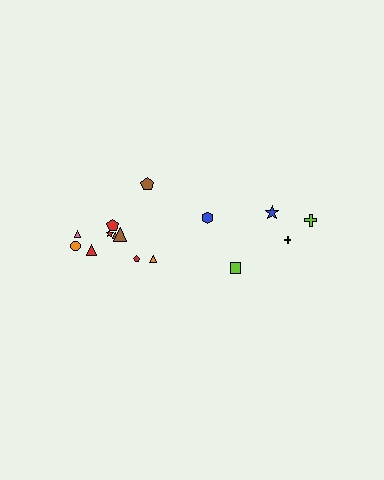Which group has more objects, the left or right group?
The left group.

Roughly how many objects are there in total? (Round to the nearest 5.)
Roughly 15 objects in total.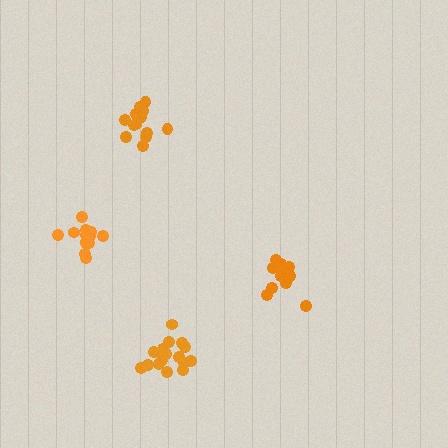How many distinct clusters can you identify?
There are 4 distinct clusters.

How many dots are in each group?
Group 1: 13 dots, Group 2: 18 dots, Group 3: 13 dots, Group 4: 14 dots (58 total).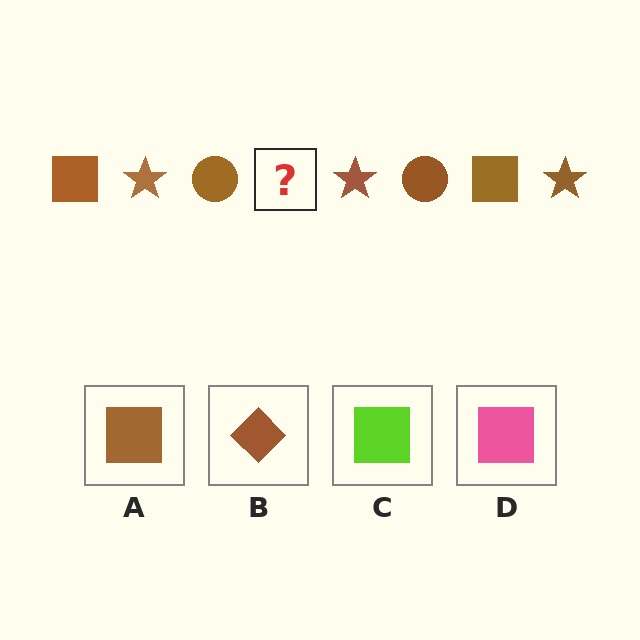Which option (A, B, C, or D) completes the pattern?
A.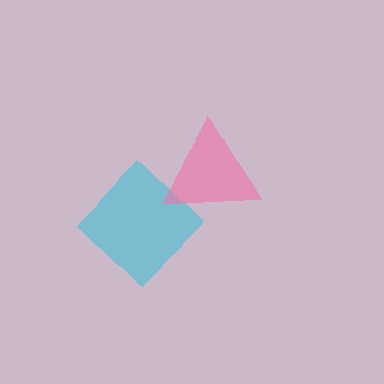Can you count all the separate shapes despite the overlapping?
Yes, there are 2 separate shapes.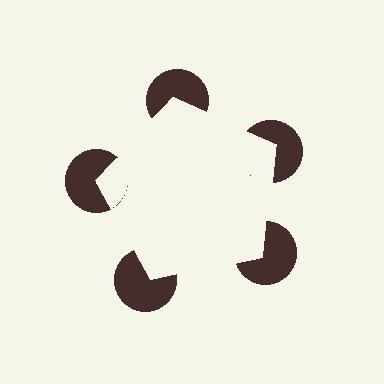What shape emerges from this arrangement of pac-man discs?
An illusory pentagon — its edges are inferred from the aligned wedge cuts in the pac-man discs, not physically drawn.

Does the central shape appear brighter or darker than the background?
It typically appears slightly brighter than the background, even though no actual brightness change is drawn.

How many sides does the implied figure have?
5 sides.